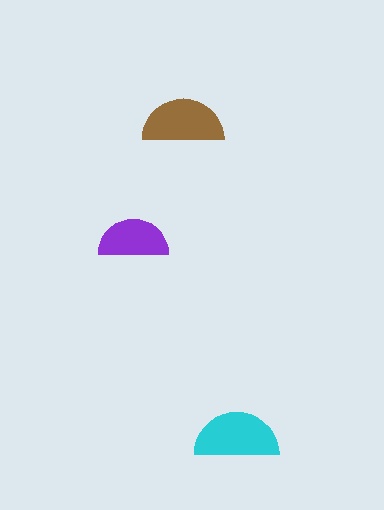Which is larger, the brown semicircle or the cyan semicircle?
The cyan one.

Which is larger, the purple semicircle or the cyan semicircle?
The cyan one.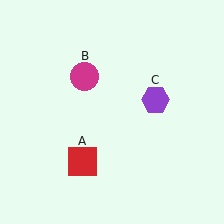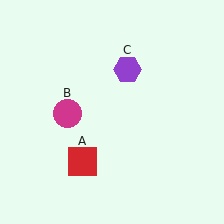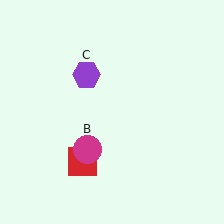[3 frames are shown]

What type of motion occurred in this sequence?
The magenta circle (object B), purple hexagon (object C) rotated counterclockwise around the center of the scene.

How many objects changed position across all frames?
2 objects changed position: magenta circle (object B), purple hexagon (object C).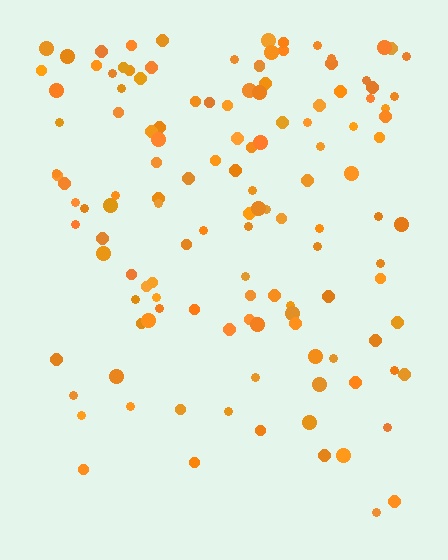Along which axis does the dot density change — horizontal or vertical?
Vertical.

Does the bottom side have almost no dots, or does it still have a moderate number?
Still a moderate number, just noticeably fewer than the top.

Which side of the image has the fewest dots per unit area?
The bottom.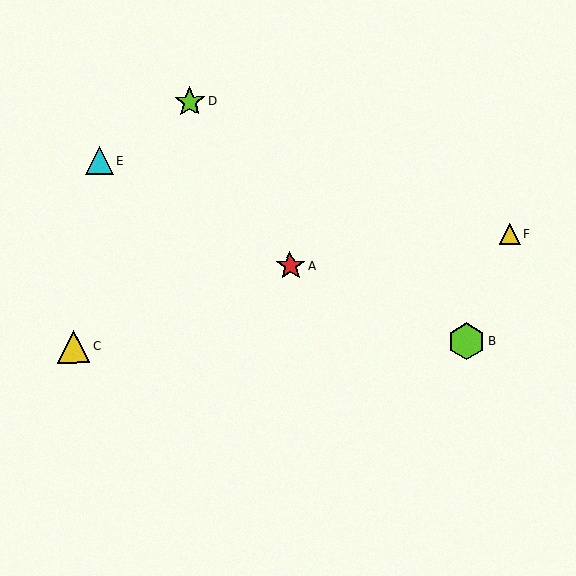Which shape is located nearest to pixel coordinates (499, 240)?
The yellow triangle (labeled F) at (510, 235) is nearest to that location.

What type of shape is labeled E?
Shape E is a cyan triangle.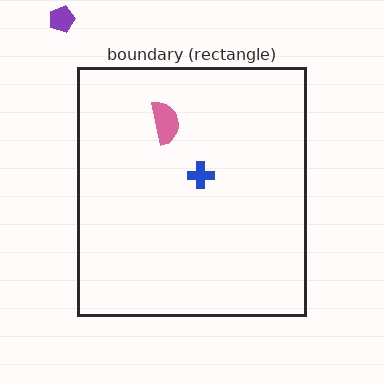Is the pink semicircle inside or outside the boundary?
Inside.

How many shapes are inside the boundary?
2 inside, 1 outside.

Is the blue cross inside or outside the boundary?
Inside.